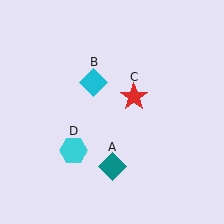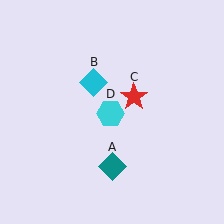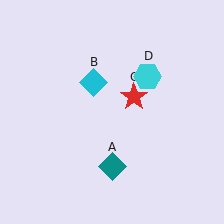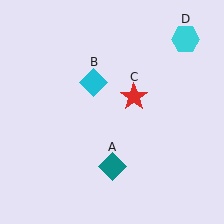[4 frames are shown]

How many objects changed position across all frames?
1 object changed position: cyan hexagon (object D).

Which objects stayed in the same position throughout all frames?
Teal diamond (object A) and cyan diamond (object B) and red star (object C) remained stationary.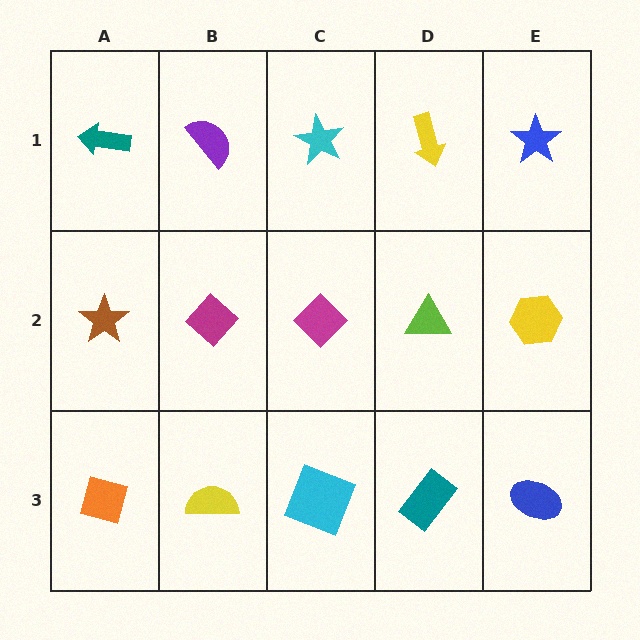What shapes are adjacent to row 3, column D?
A lime triangle (row 2, column D), a cyan square (row 3, column C), a blue ellipse (row 3, column E).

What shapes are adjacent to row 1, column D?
A lime triangle (row 2, column D), a cyan star (row 1, column C), a blue star (row 1, column E).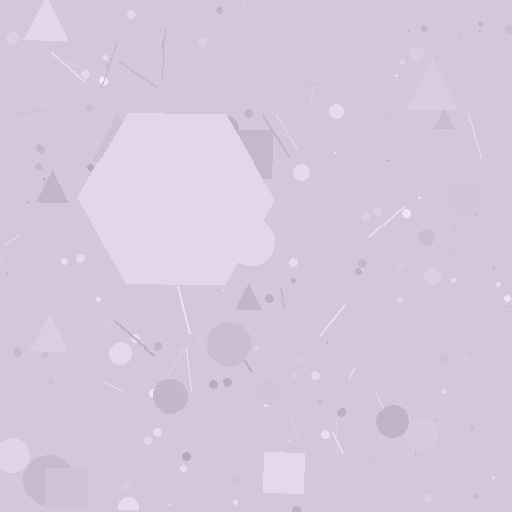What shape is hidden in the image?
A hexagon is hidden in the image.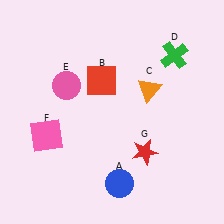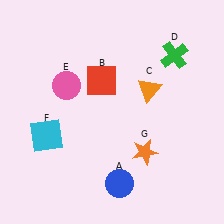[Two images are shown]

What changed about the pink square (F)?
In Image 1, F is pink. In Image 2, it changed to cyan.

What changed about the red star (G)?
In Image 1, G is red. In Image 2, it changed to orange.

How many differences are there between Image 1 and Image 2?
There are 2 differences between the two images.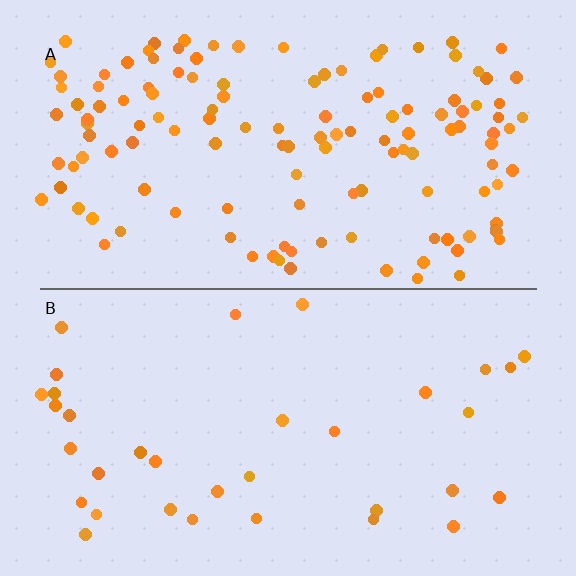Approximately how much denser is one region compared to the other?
Approximately 3.8× — region A over region B.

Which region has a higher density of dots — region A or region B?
A (the top).